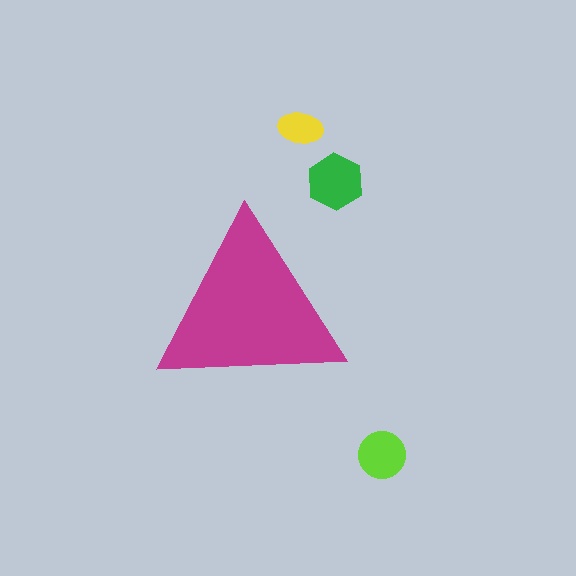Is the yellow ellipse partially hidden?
No, the yellow ellipse is fully visible.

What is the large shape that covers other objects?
A magenta triangle.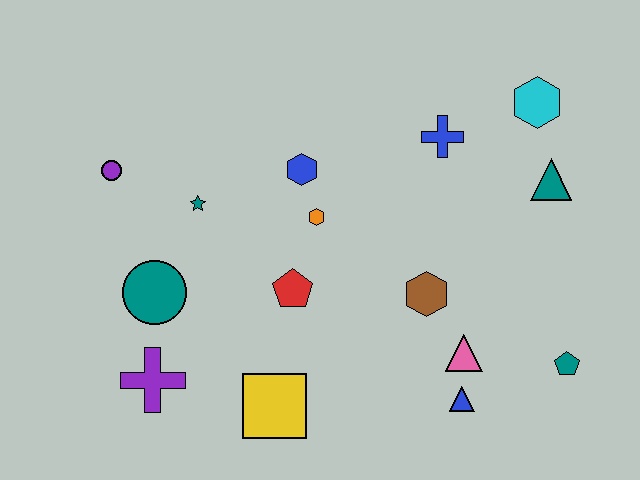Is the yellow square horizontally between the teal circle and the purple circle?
No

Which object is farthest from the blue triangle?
The purple circle is farthest from the blue triangle.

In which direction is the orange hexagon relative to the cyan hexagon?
The orange hexagon is to the left of the cyan hexagon.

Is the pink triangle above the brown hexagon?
No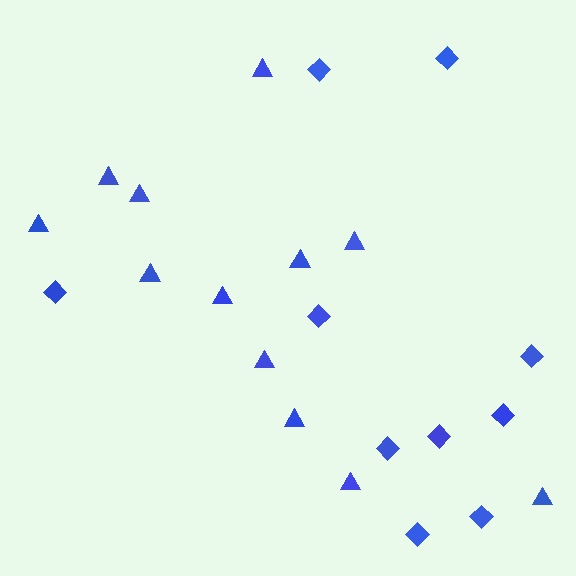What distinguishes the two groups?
There are 2 groups: one group of triangles (12) and one group of diamonds (10).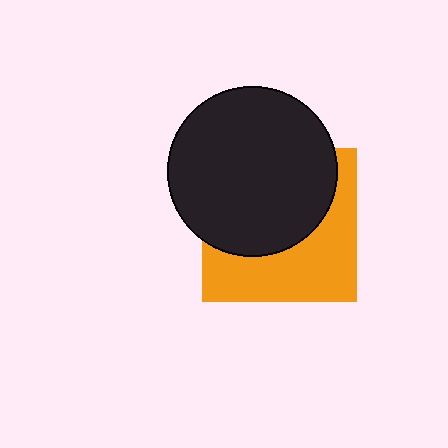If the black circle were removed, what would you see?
You would see the complete orange square.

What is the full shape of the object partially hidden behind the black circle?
The partially hidden object is an orange square.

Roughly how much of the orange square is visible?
About half of it is visible (roughly 46%).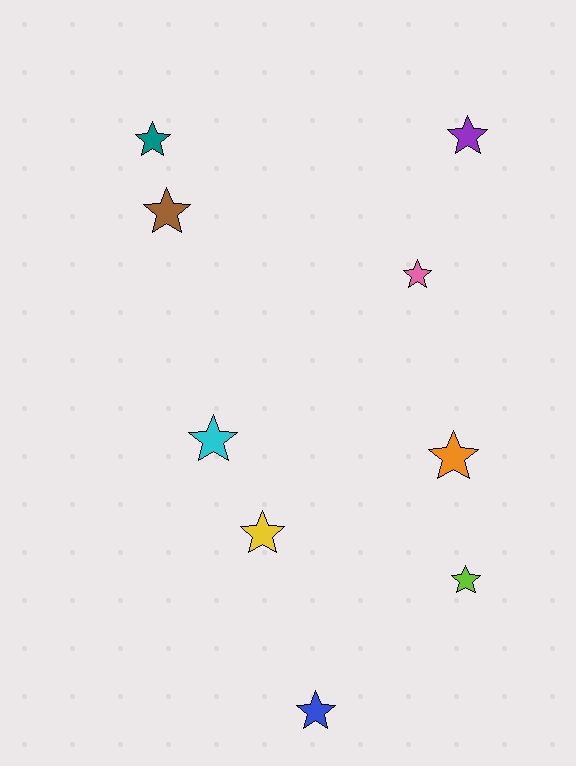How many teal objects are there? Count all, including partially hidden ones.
There is 1 teal object.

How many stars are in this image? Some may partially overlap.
There are 9 stars.